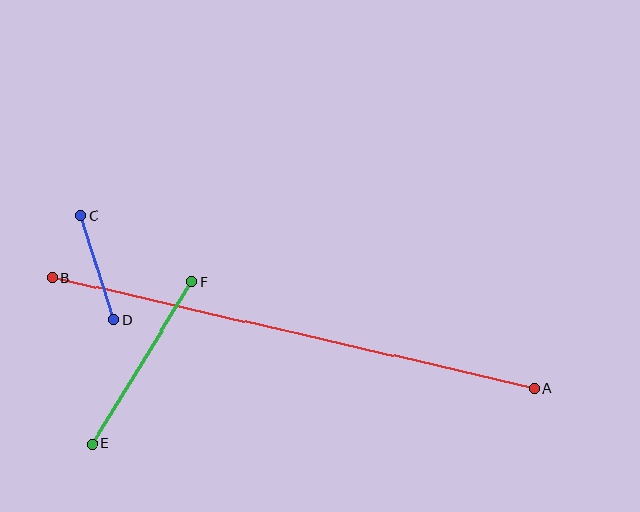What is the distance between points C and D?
The distance is approximately 110 pixels.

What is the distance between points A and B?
The distance is approximately 494 pixels.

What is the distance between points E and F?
The distance is approximately 190 pixels.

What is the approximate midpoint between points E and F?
The midpoint is at approximately (142, 363) pixels.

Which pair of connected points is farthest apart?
Points A and B are farthest apart.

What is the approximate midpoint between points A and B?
The midpoint is at approximately (293, 333) pixels.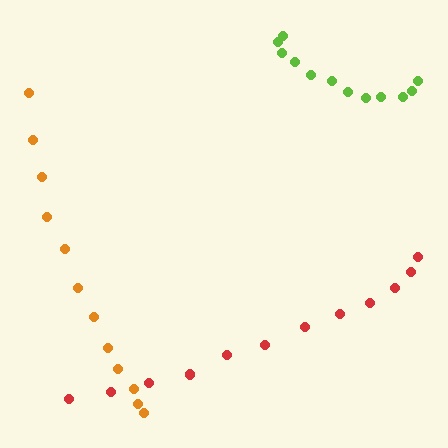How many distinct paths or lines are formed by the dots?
There are 3 distinct paths.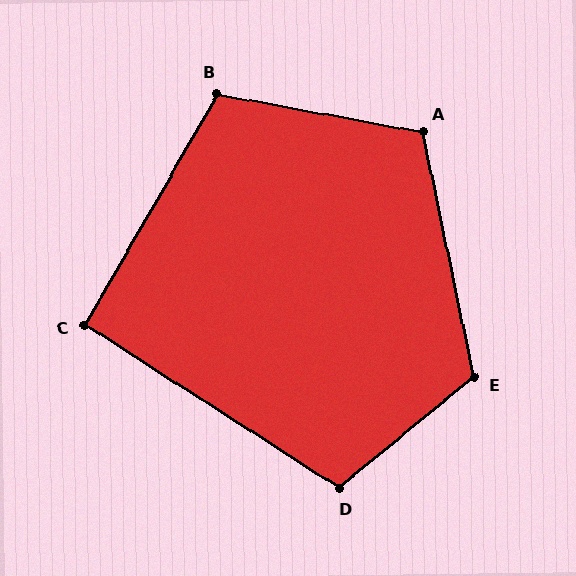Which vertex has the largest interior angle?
E, at approximately 118 degrees.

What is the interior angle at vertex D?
Approximately 108 degrees (obtuse).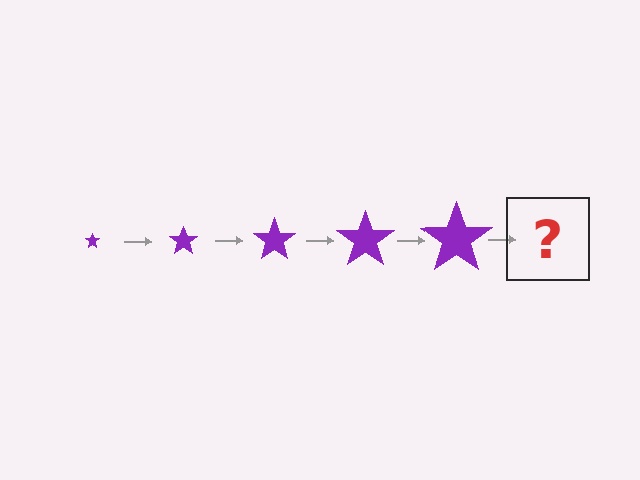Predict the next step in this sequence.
The next step is a purple star, larger than the previous one.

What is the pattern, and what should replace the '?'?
The pattern is that the star gets progressively larger each step. The '?' should be a purple star, larger than the previous one.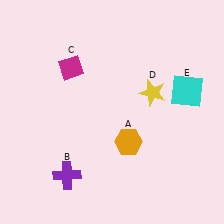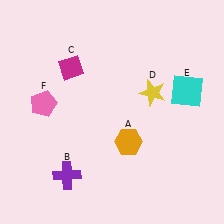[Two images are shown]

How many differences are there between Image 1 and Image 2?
There is 1 difference between the two images.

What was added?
A pink pentagon (F) was added in Image 2.